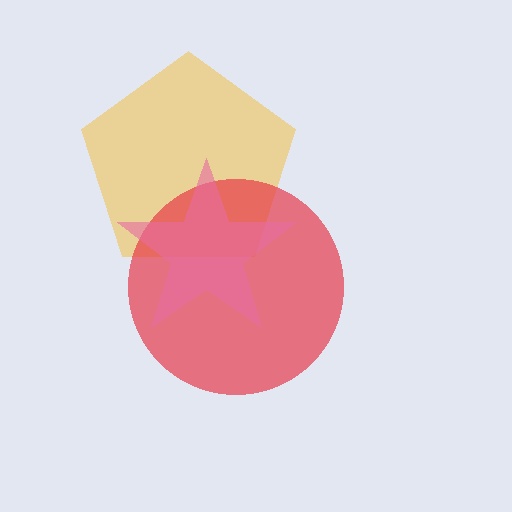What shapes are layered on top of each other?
The layered shapes are: a yellow pentagon, a red circle, a pink star.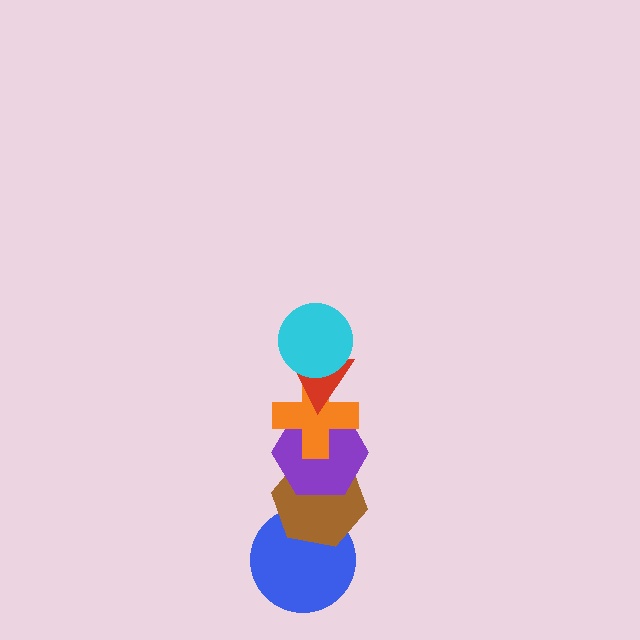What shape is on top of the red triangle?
The cyan circle is on top of the red triangle.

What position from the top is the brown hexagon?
The brown hexagon is 5th from the top.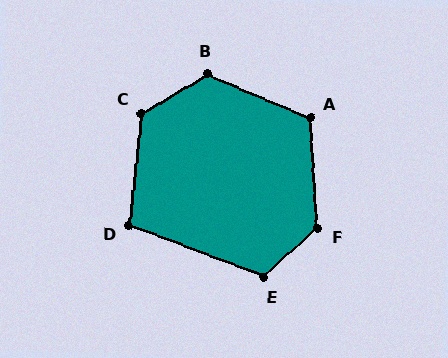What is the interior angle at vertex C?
Approximately 126 degrees (obtuse).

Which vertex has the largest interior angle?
F, at approximately 128 degrees.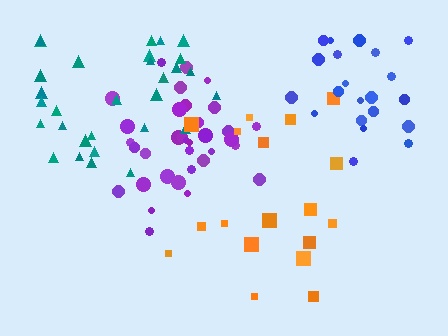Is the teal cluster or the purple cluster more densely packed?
Purple.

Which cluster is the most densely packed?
Purple.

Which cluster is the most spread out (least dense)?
Orange.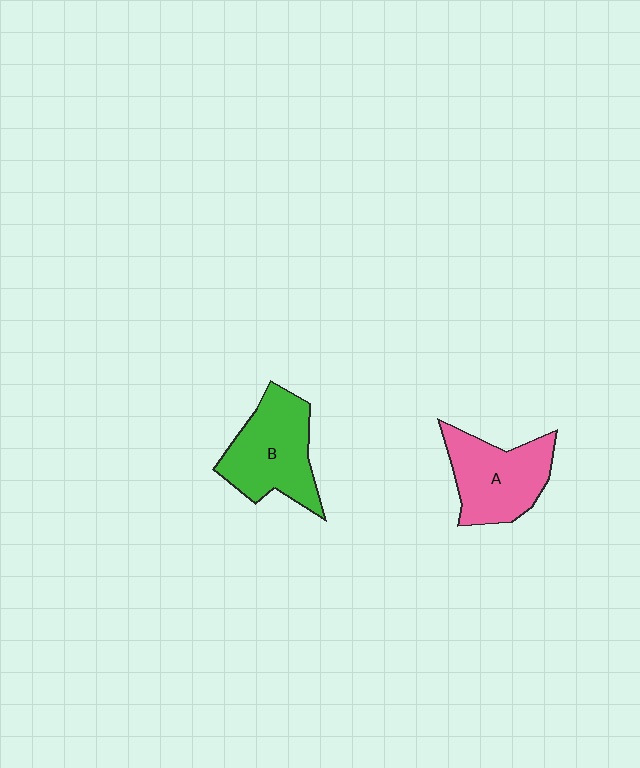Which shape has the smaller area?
Shape A (pink).